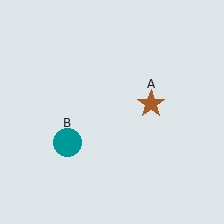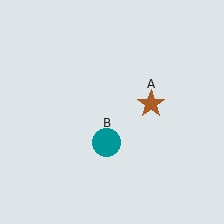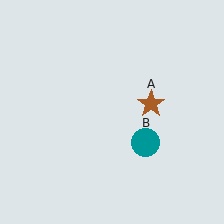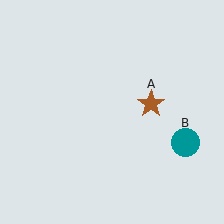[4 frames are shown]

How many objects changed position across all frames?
1 object changed position: teal circle (object B).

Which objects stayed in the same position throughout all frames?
Brown star (object A) remained stationary.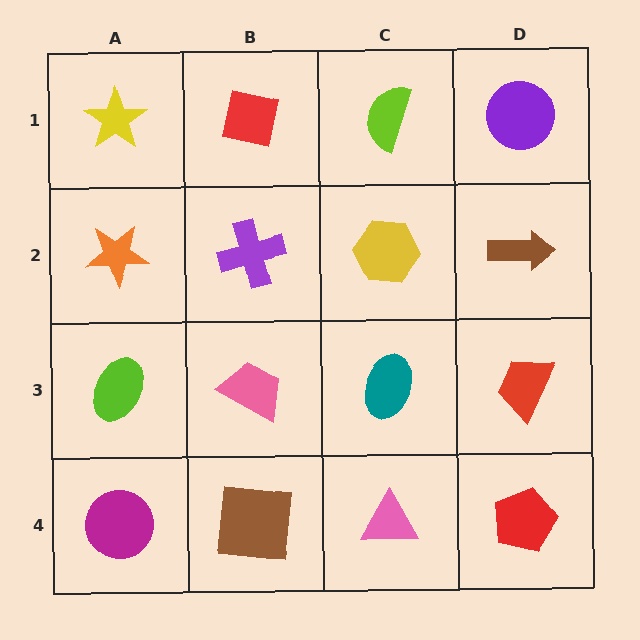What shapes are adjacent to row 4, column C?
A teal ellipse (row 3, column C), a brown square (row 4, column B), a red pentagon (row 4, column D).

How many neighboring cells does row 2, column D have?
3.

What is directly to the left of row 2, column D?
A yellow hexagon.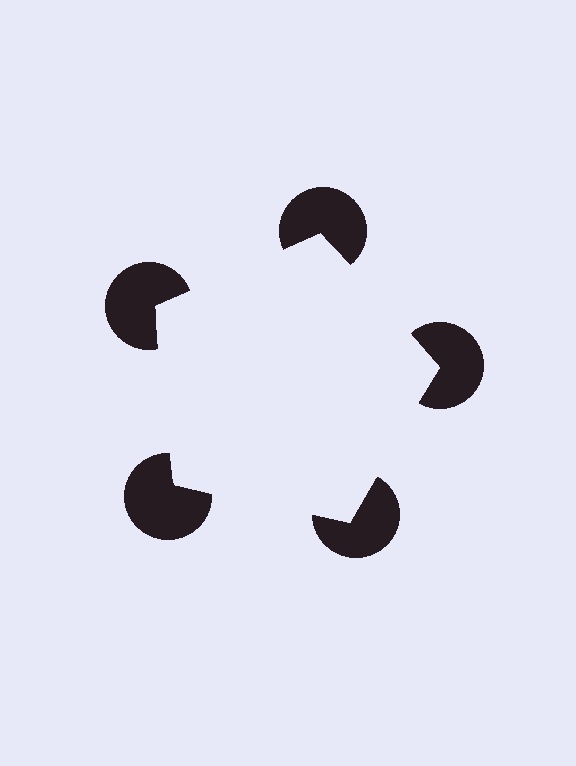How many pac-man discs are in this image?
There are 5 — one at each vertex of the illusory pentagon.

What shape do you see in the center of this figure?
An illusory pentagon — its edges are inferred from the aligned wedge cuts in the pac-man discs, not physically drawn.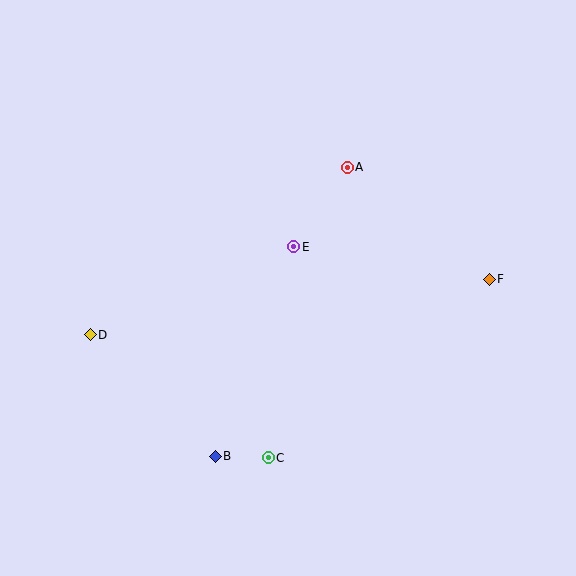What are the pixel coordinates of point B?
Point B is at (215, 456).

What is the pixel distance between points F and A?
The distance between F and A is 181 pixels.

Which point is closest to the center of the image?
Point E at (294, 247) is closest to the center.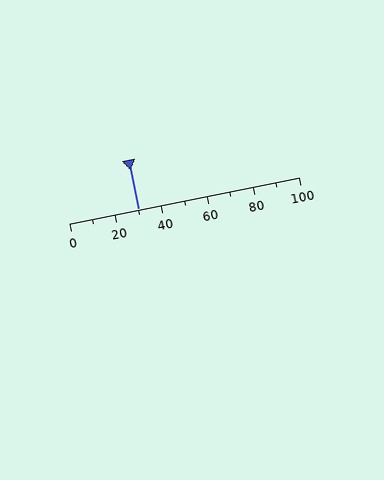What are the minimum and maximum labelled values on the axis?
The axis runs from 0 to 100.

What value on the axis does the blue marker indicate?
The marker indicates approximately 30.